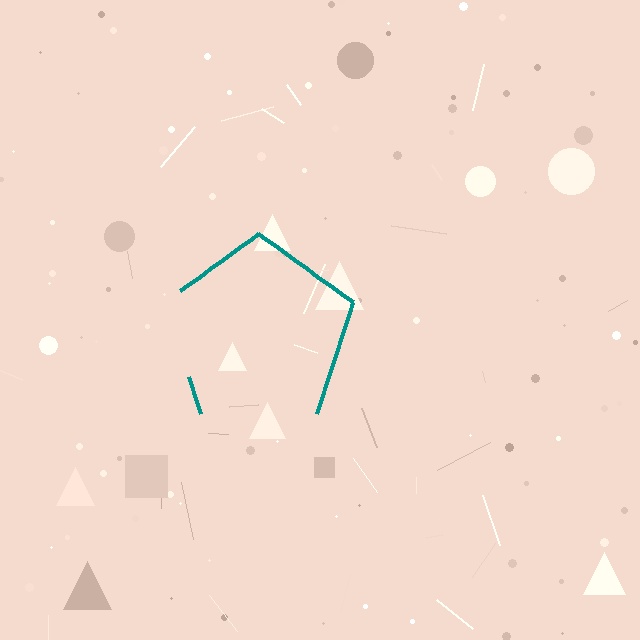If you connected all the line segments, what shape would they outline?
They would outline a pentagon.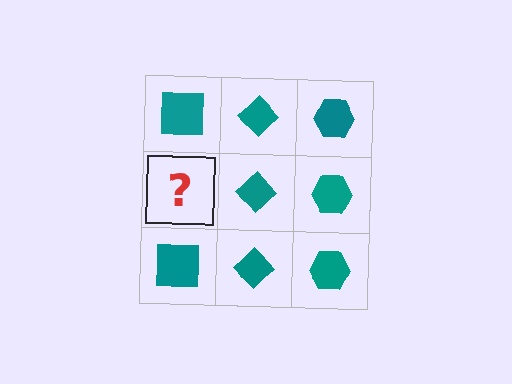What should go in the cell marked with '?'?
The missing cell should contain a teal square.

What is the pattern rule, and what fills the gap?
The rule is that each column has a consistent shape. The gap should be filled with a teal square.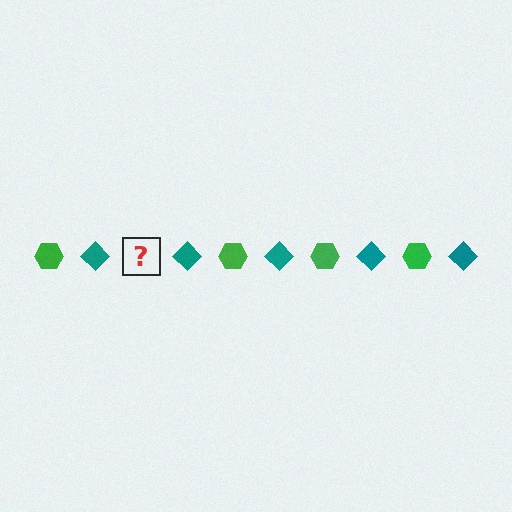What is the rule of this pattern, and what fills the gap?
The rule is that the pattern alternates between green hexagon and teal diamond. The gap should be filled with a green hexagon.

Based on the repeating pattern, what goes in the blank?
The blank should be a green hexagon.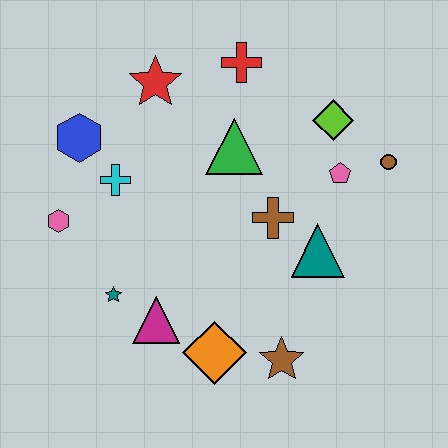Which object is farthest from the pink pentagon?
The pink hexagon is farthest from the pink pentagon.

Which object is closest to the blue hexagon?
The cyan cross is closest to the blue hexagon.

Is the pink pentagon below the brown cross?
No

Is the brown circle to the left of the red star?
No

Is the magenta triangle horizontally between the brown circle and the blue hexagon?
Yes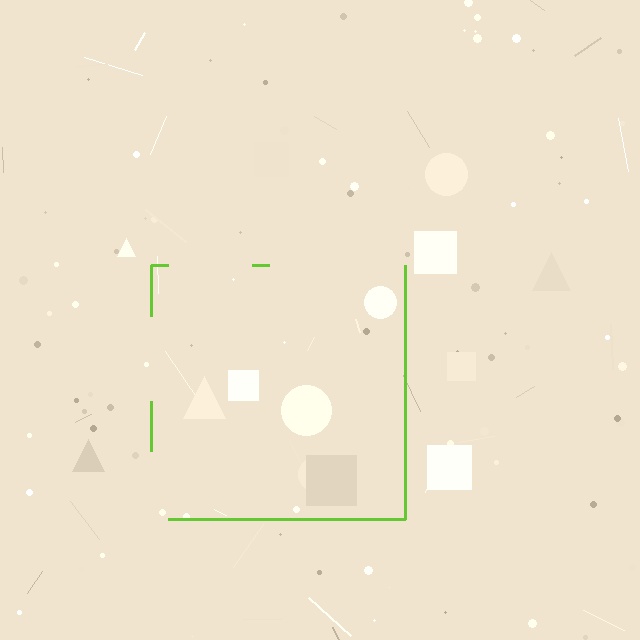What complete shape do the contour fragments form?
The contour fragments form a square.